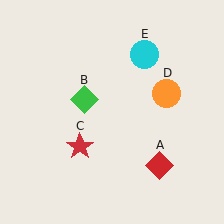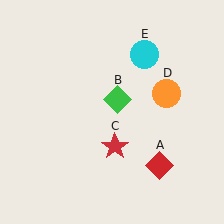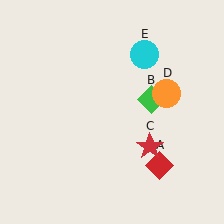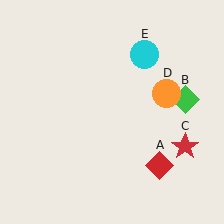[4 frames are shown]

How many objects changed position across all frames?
2 objects changed position: green diamond (object B), red star (object C).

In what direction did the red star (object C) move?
The red star (object C) moved right.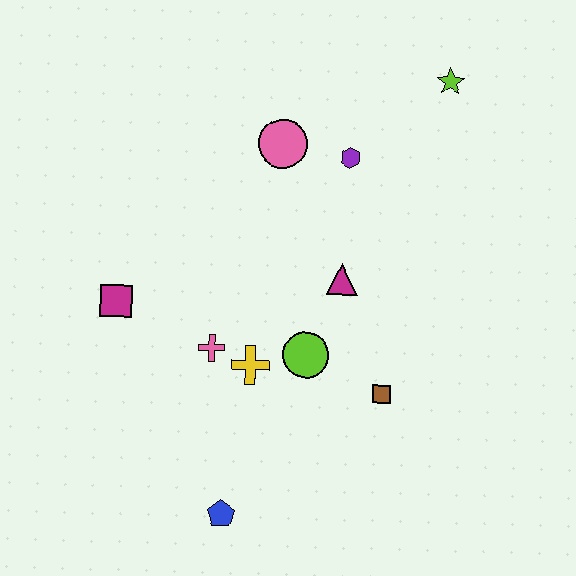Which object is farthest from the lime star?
The blue pentagon is farthest from the lime star.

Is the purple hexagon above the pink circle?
No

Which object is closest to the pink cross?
The yellow cross is closest to the pink cross.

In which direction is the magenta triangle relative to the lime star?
The magenta triangle is below the lime star.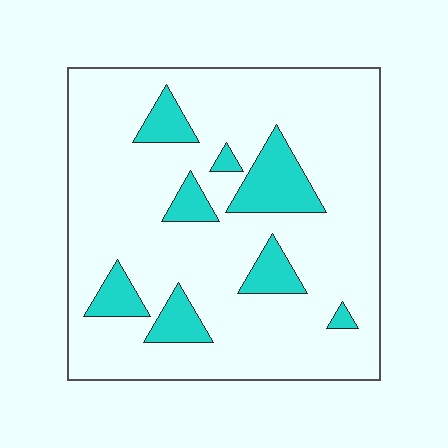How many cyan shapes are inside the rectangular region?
8.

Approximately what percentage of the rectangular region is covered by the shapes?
Approximately 15%.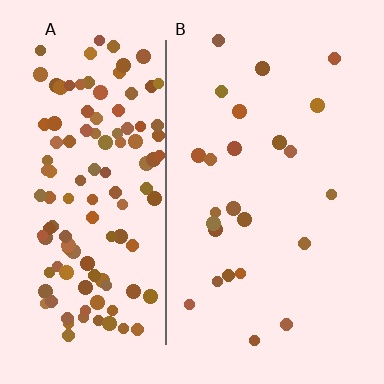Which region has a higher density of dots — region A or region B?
A (the left).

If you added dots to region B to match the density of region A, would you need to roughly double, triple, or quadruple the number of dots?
Approximately quadruple.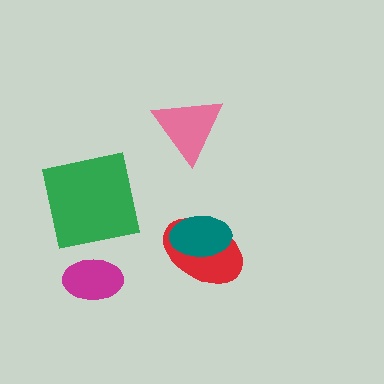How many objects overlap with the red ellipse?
1 object overlaps with the red ellipse.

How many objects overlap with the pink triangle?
0 objects overlap with the pink triangle.